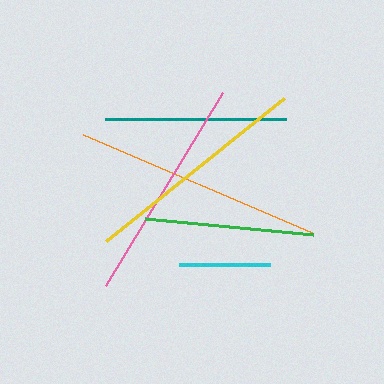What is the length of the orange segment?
The orange segment is approximately 249 pixels long.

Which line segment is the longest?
The orange line is the longest at approximately 249 pixels.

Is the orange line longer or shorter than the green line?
The orange line is longer than the green line.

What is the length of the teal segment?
The teal segment is approximately 181 pixels long.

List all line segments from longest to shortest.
From longest to shortest: orange, yellow, pink, teal, green, cyan.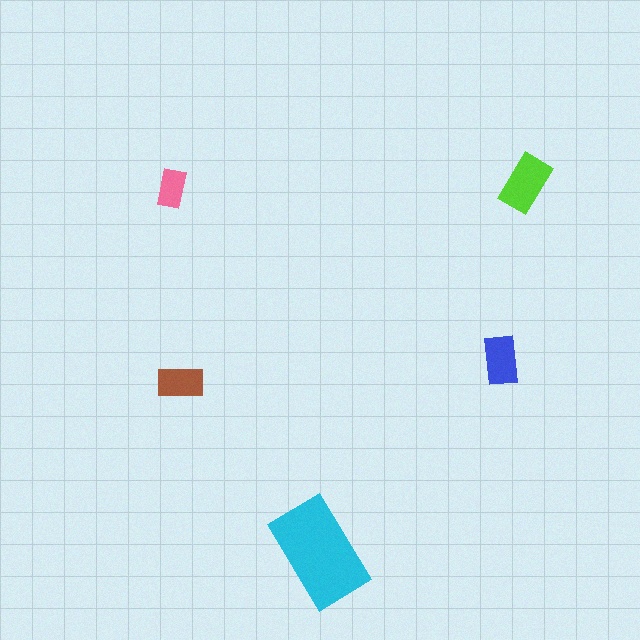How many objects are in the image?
There are 5 objects in the image.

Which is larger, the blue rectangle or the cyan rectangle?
The cyan one.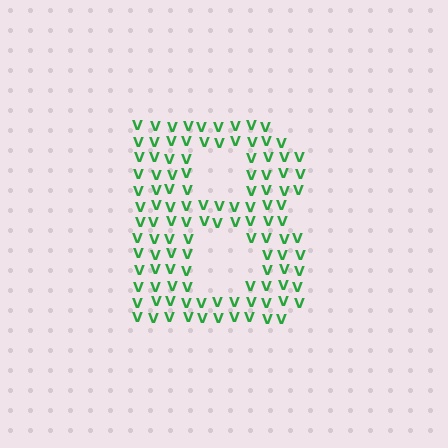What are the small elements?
The small elements are letter V's.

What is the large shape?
The large shape is the letter B.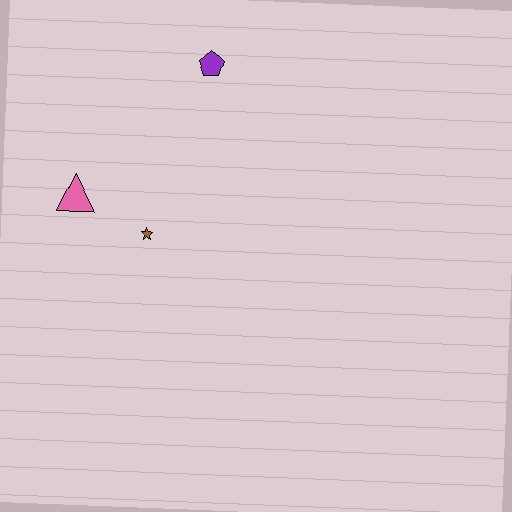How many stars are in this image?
There is 1 star.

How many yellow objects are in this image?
There are no yellow objects.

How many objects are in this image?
There are 3 objects.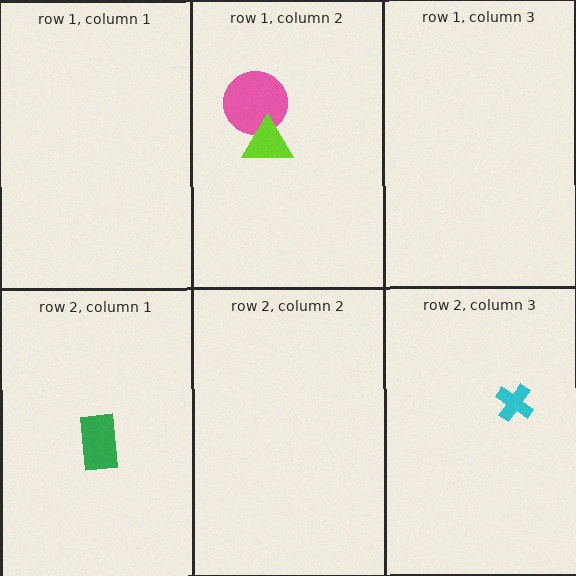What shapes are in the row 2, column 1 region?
The green rectangle.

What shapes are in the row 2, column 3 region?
The cyan cross.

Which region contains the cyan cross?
The row 2, column 3 region.